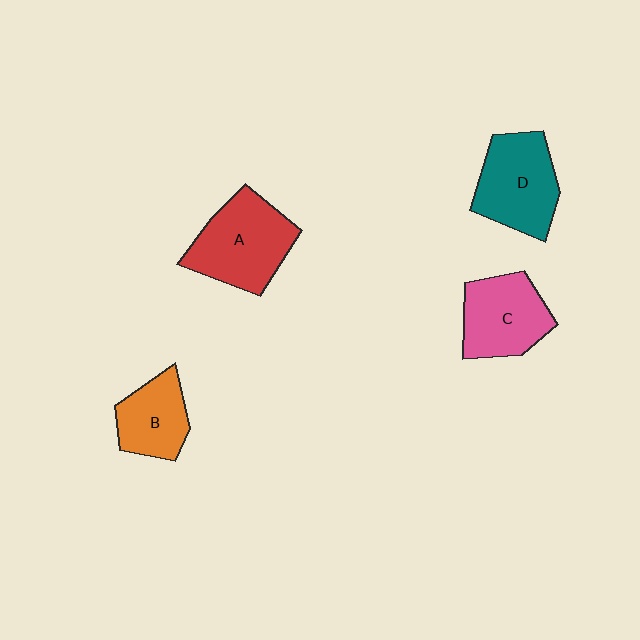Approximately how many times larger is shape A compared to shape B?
Approximately 1.5 times.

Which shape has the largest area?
Shape A (red).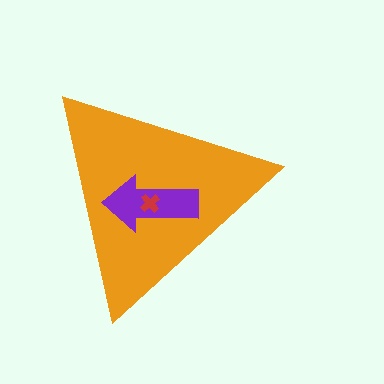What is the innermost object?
The red cross.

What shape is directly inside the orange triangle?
The purple arrow.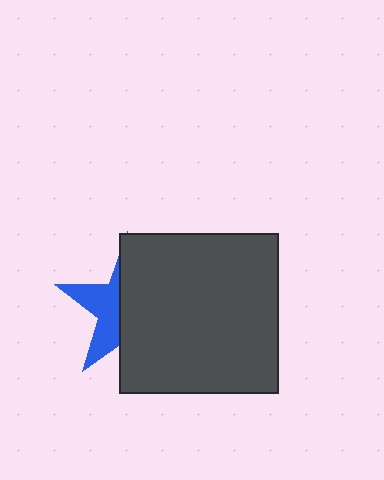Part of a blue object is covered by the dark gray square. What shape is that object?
It is a star.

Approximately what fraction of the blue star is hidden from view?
Roughly 62% of the blue star is hidden behind the dark gray square.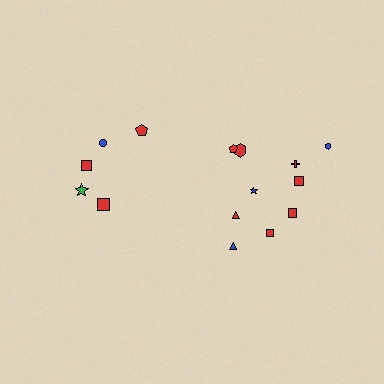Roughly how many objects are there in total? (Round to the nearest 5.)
Roughly 15 objects in total.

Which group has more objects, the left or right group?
The right group.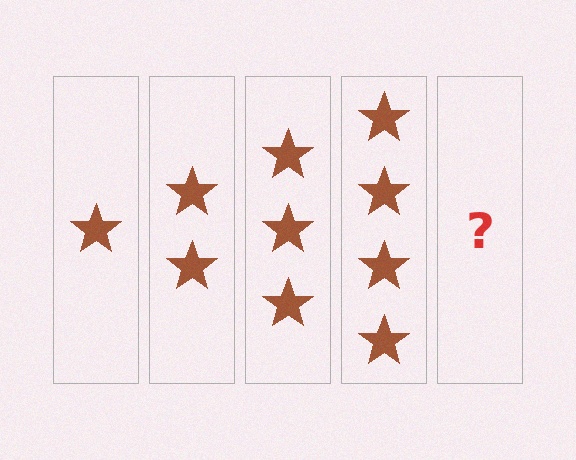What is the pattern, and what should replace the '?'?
The pattern is that each step adds one more star. The '?' should be 5 stars.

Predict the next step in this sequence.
The next step is 5 stars.